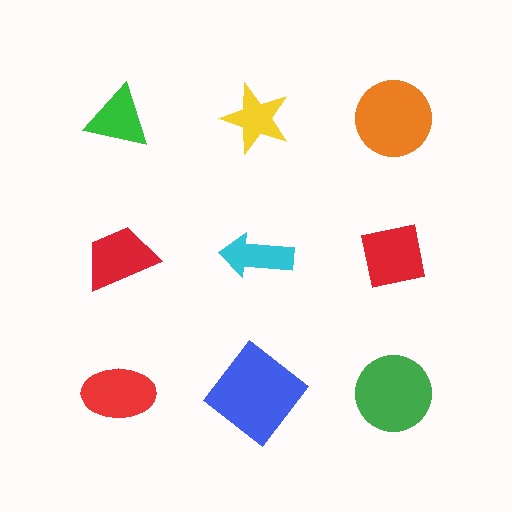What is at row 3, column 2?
A blue diamond.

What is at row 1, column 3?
An orange circle.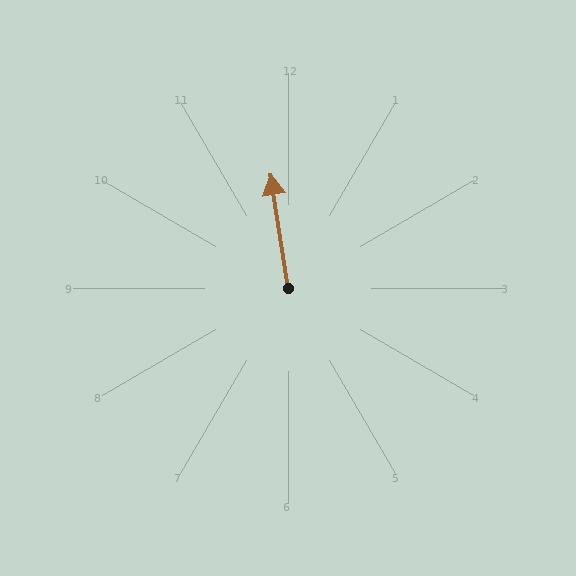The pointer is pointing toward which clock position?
Roughly 12 o'clock.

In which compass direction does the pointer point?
North.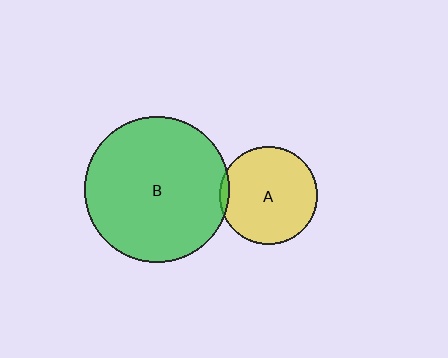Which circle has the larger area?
Circle B (green).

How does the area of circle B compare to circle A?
Approximately 2.2 times.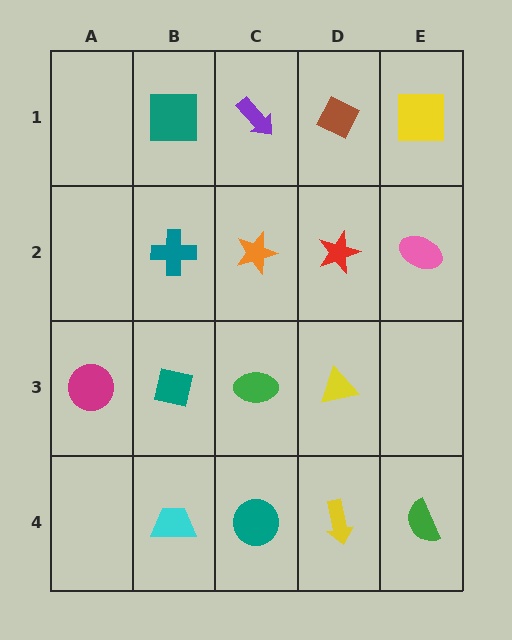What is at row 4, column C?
A teal circle.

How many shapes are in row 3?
4 shapes.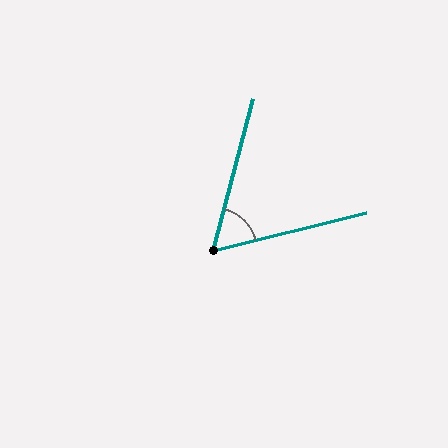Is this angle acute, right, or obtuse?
It is acute.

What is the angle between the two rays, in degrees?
Approximately 61 degrees.